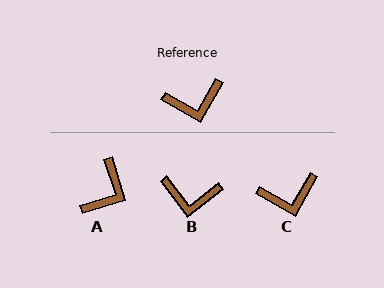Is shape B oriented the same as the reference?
No, it is off by about 23 degrees.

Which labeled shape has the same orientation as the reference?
C.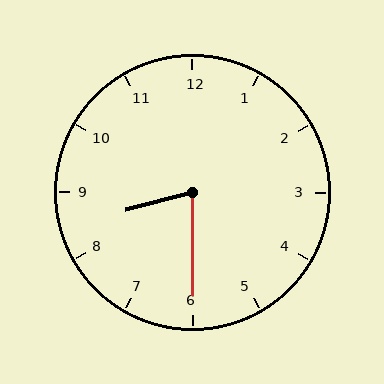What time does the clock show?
8:30.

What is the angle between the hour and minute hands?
Approximately 75 degrees.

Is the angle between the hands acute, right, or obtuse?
It is acute.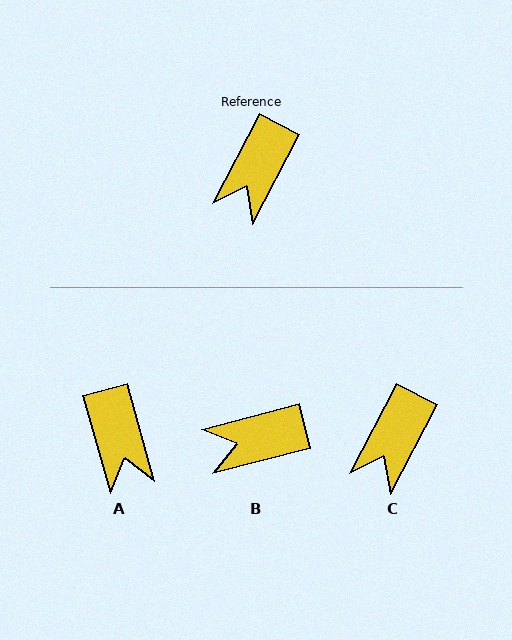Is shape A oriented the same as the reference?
No, it is off by about 43 degrees.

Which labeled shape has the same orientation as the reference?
C.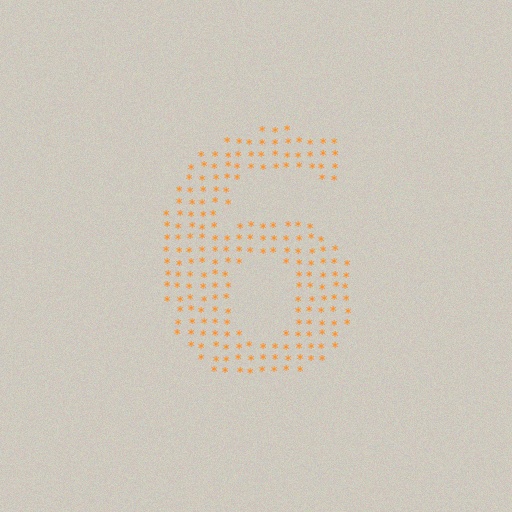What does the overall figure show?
The overall figure shows the digit 6.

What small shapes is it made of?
It is made of small asterisks.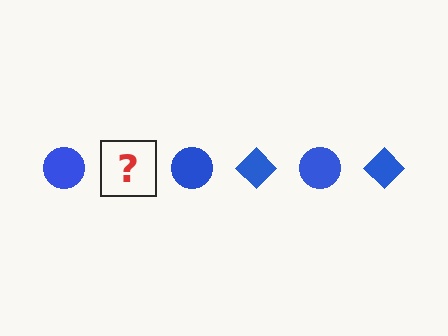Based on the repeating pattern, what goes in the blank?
The blank should be a blue diamond.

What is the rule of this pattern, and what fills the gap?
The rule is that the pattern cycles through circle, diamond shapes in blue. The gap should be filled with a blue diamond.